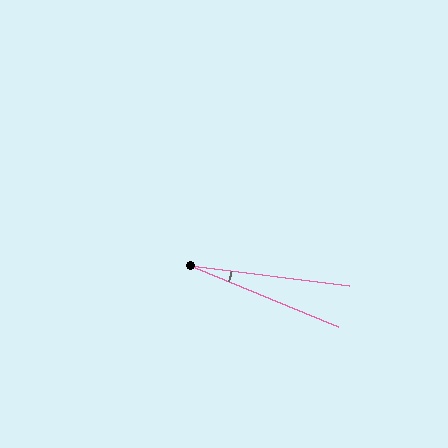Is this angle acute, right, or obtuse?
It is acute.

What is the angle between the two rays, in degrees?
Approximately 15 degrees.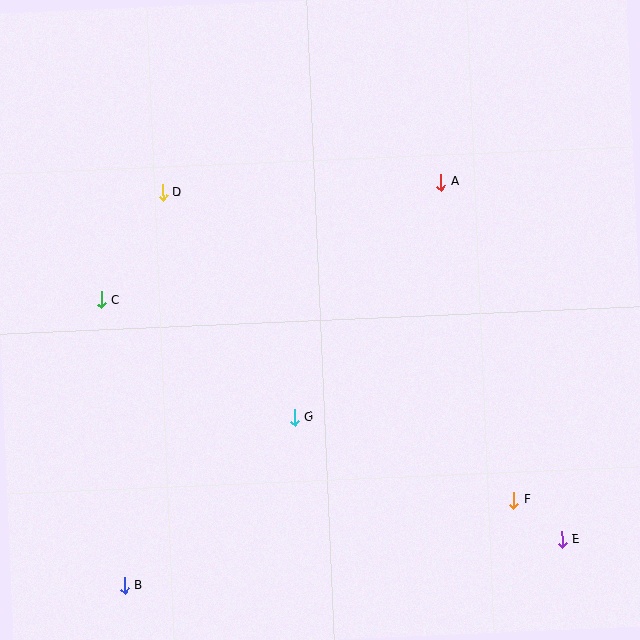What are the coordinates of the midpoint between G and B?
The midpoint between G and B is at (210, 501).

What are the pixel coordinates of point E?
Point E is at (562, 540).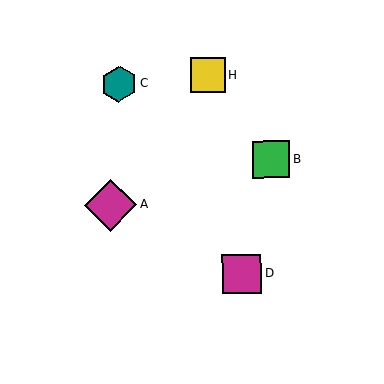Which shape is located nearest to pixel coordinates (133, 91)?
The teal hexagon (labeled C) at (119, 84) is nearest to that location.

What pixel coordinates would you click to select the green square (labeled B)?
Click at (271, 160) to select the green square B.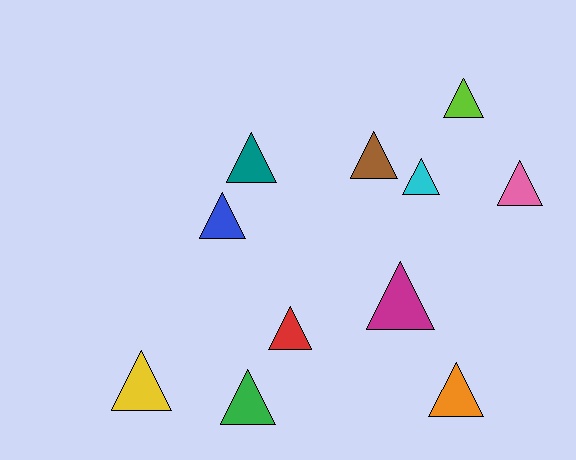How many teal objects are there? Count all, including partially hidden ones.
There is 1 teal object.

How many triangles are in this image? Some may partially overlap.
There are 11 triangles.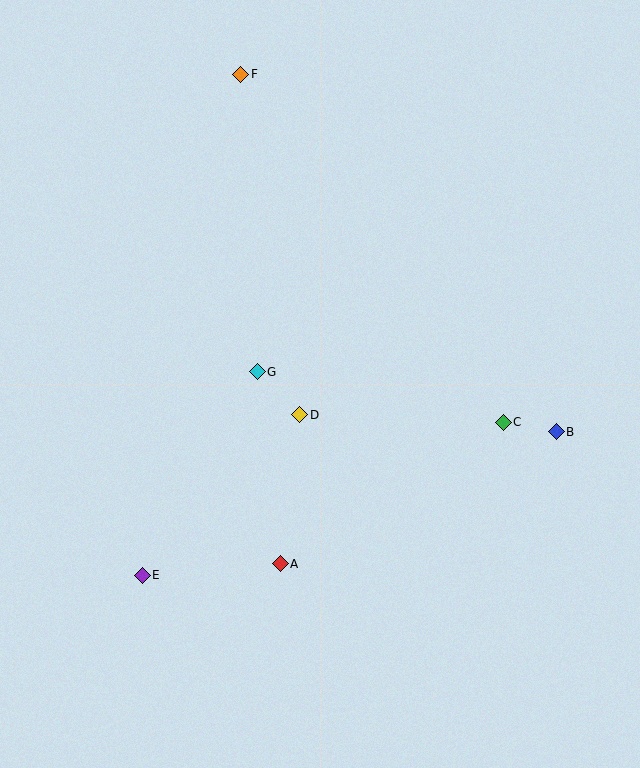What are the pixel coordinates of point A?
Point A is at (280, 564).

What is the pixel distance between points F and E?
The distance between F and E is 510 pixels.